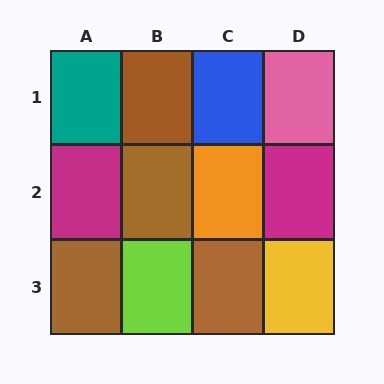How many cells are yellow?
1 cell is yellow.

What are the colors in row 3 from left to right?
Brown, lime, brown, yellow.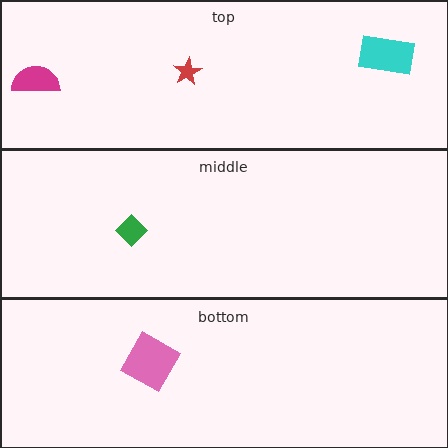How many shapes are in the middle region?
1.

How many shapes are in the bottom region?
1.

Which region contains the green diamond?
The middle region.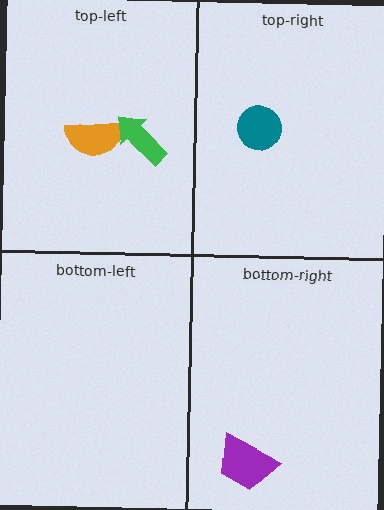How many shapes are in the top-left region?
2.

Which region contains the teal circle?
The top-right region.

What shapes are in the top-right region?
The teal circle.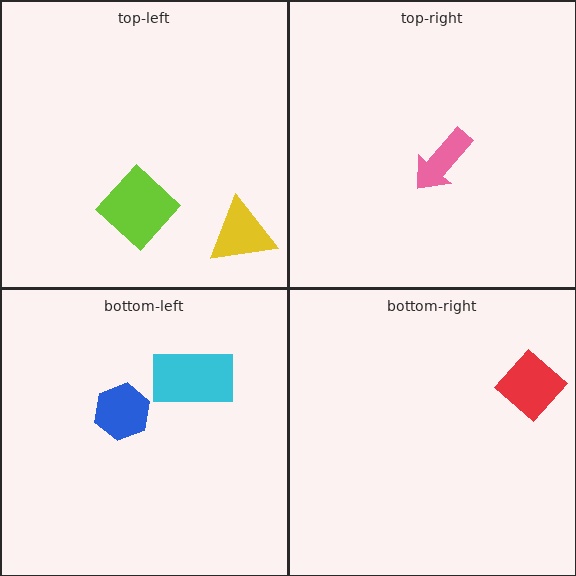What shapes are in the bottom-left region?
The blue hexagon, the cyan rectangle.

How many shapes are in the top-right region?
1.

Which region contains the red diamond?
The bottom-right region.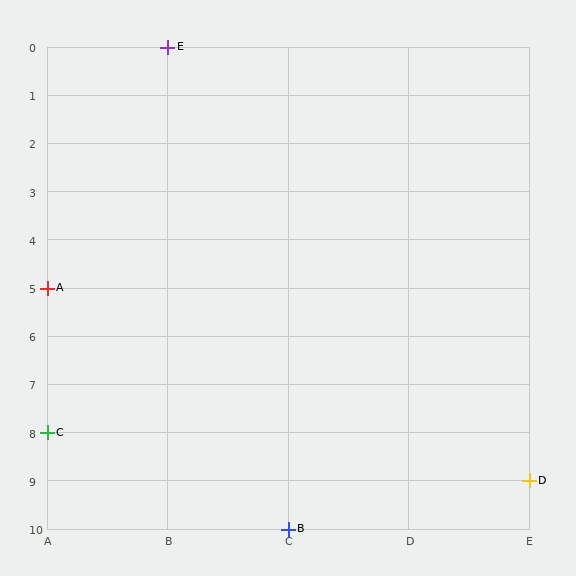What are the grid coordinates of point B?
Point B is at grid coordinates (C, 10).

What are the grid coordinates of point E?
Point E is at grid coordinates (B, 0).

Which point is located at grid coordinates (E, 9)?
Point D is at (E, 9).